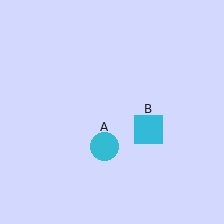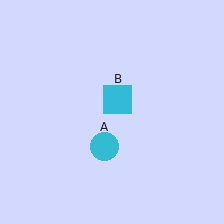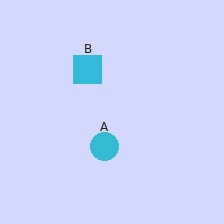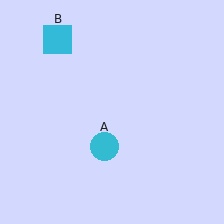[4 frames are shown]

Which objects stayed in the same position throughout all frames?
Cyan circle (object A) remained stationary.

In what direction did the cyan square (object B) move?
The cyan square (object B) moved up and to the left.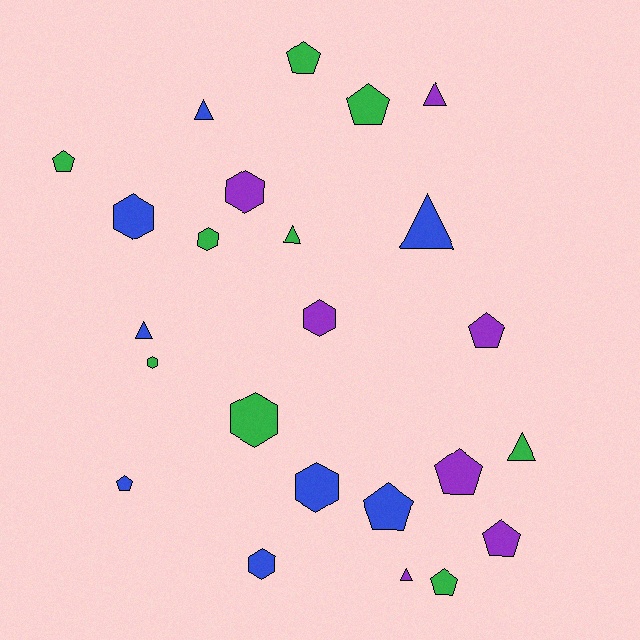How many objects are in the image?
There are 24 objects.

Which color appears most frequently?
Green, with 9 objects.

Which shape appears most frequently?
Pentagon, with 9 objects.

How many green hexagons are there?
There are 3 green hexagons.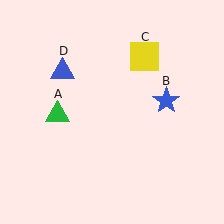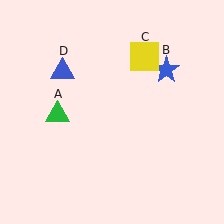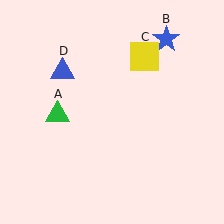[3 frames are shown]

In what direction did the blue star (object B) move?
The blue star (object B) moved up.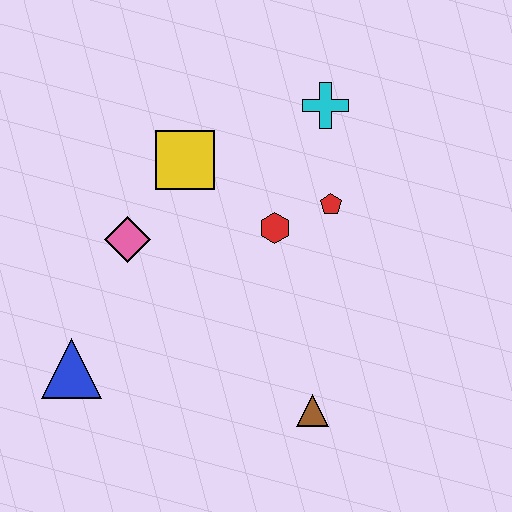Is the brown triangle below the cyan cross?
Yes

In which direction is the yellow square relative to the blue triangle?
The yellow square is above the blue triangle.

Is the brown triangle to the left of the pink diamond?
No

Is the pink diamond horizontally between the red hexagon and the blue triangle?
Yes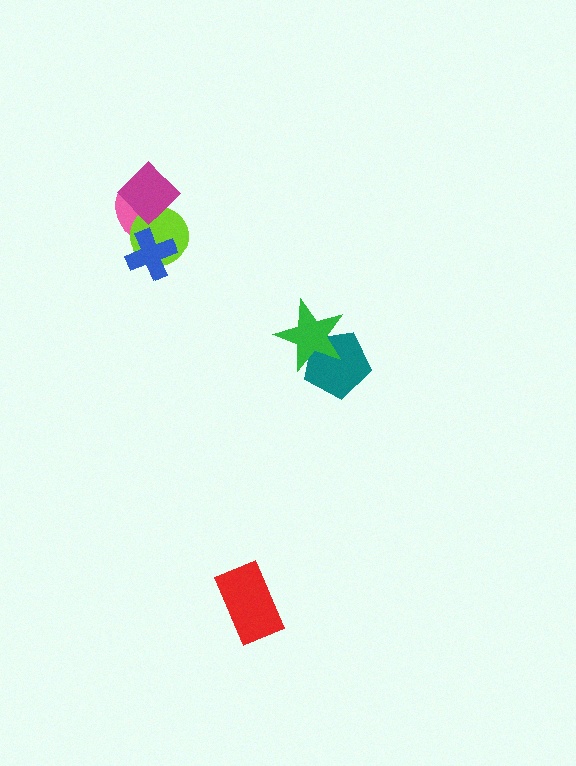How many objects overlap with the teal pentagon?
1 object overlaps with the teal pentagon.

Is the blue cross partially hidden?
No, no other shape covers it.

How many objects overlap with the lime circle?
3 objects overlap with the lime circle.